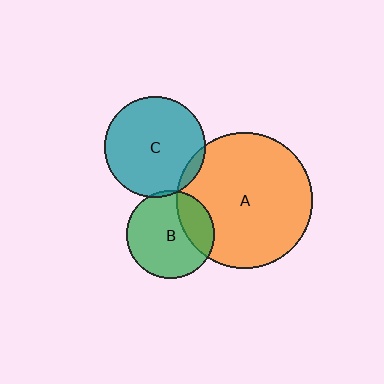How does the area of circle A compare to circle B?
Approximately 2.4 times.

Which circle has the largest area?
Circle A (orange).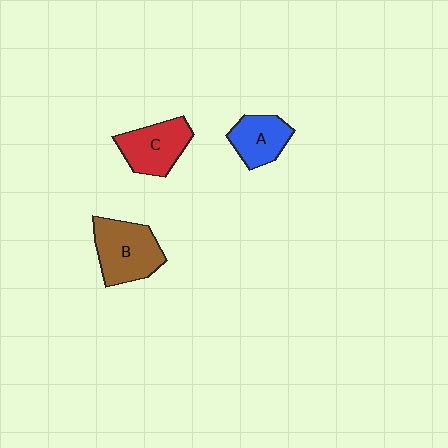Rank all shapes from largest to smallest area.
From largest to smallest: B (brown), C (red), A (blue).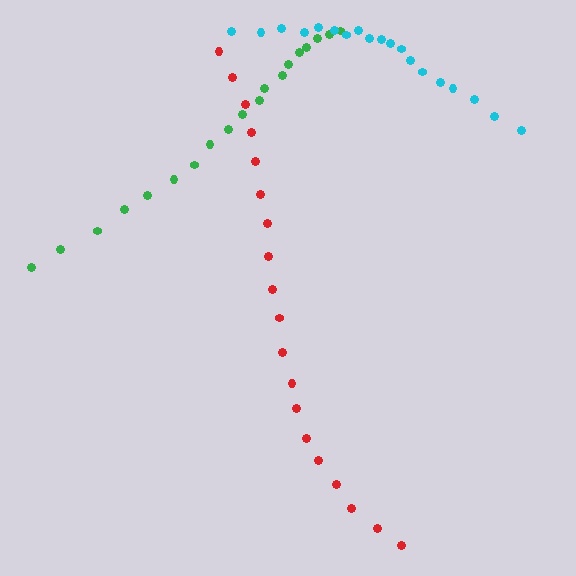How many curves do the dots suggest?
There are 3 distinct paths.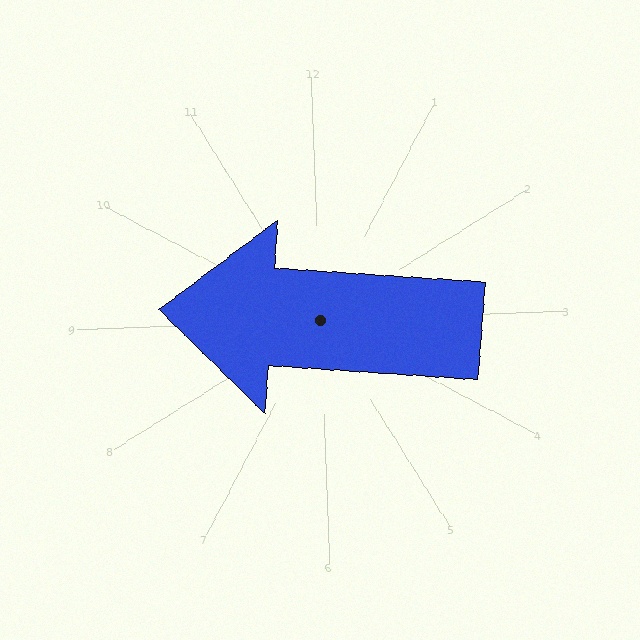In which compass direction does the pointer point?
West.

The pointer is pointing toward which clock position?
Roughly 9 o'clock.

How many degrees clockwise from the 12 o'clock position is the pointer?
Approximately 276 degrees.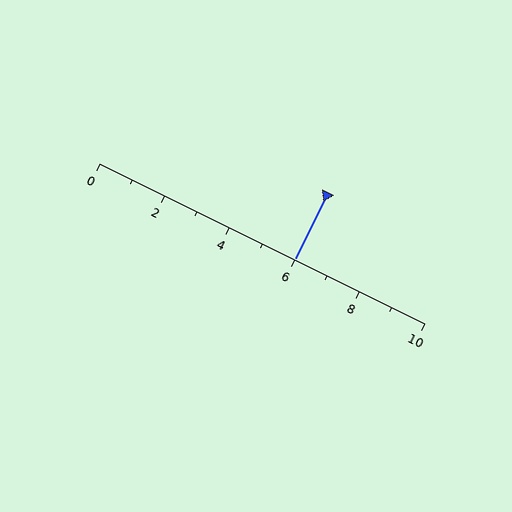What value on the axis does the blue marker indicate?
The marker indicates approximately 6.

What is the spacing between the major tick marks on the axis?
The major ticks are spaced 2 apart.